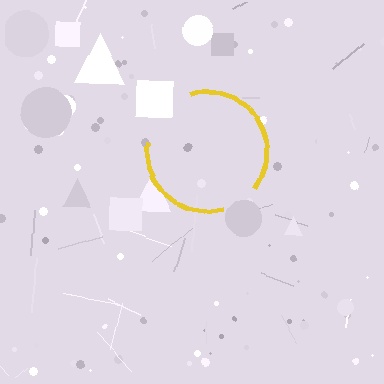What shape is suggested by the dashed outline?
The dashed outline suggests a circle.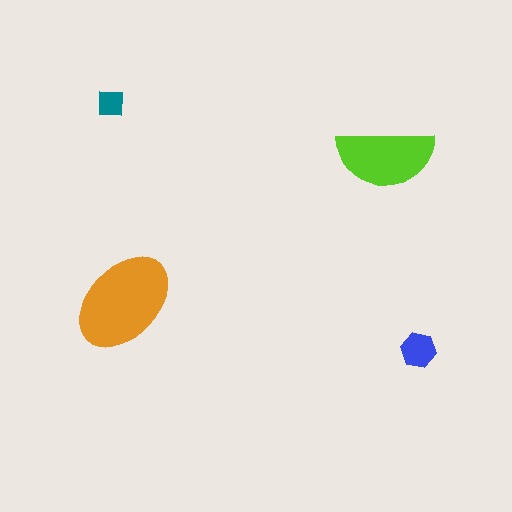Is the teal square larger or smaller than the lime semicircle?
Smaller.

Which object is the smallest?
The teal square.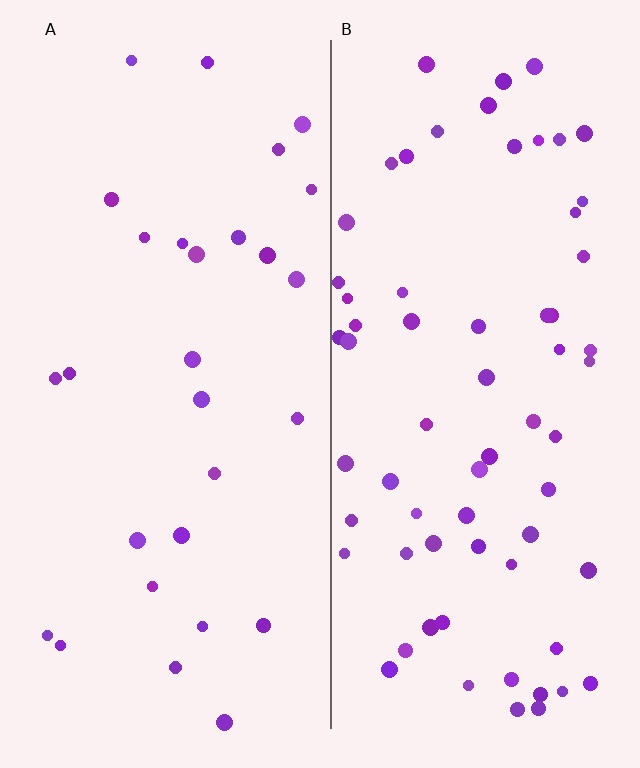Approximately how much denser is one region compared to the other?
Approximately 2.4× — region B over region A.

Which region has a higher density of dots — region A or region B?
B (the right).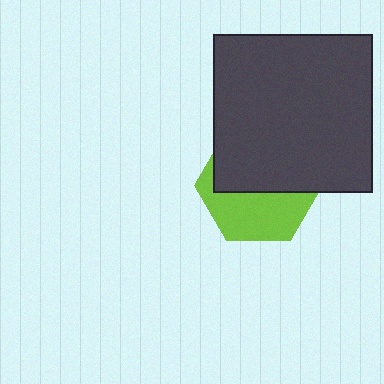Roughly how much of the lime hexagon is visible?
About half of it is visible (roughly 45%).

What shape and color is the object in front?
The object in front is a dark gray square.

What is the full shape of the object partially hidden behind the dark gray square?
The partially hidden object is a lime hexagon.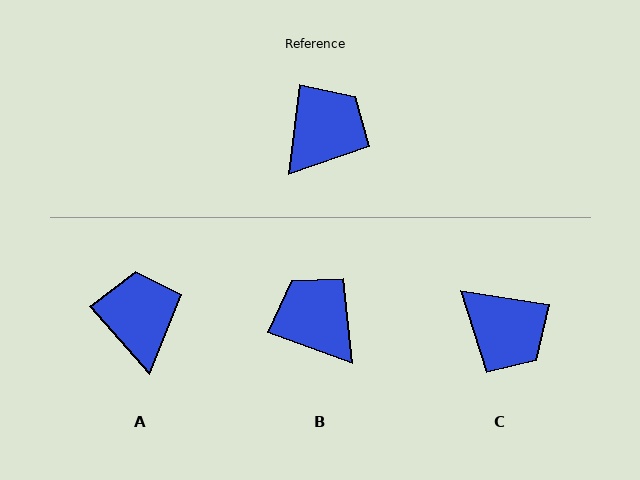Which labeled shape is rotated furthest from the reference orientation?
C, about 91 degrees away.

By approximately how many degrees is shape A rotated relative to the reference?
Approximately 49 degrees counter-clockwise.